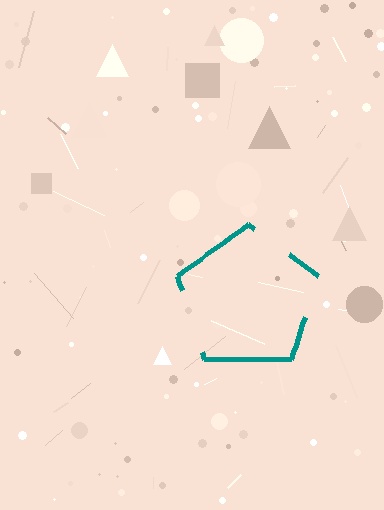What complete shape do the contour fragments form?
The contour fragments form a pentagon.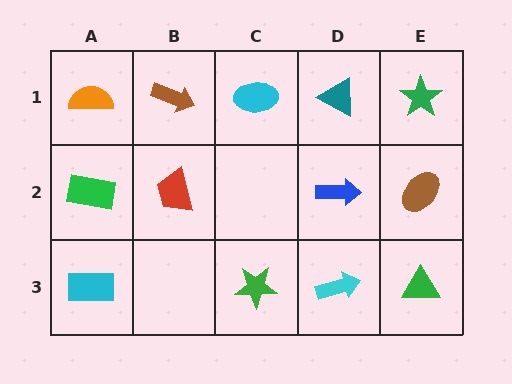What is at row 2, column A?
A green rectangle.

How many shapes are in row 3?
4 shapes.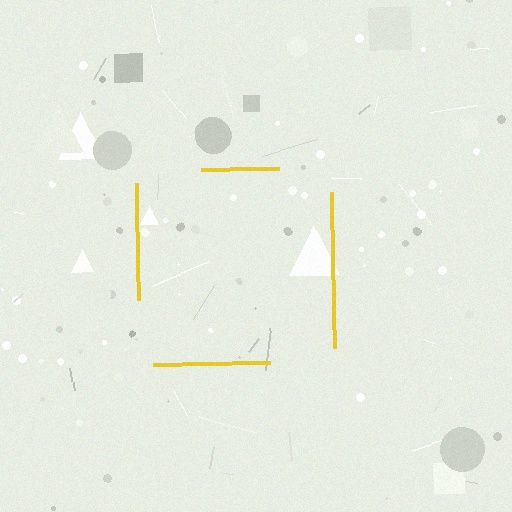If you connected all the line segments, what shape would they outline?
They would outline a square.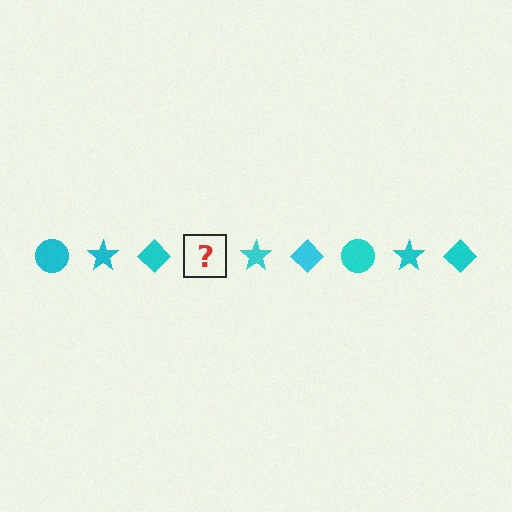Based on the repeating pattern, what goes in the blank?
The blank should be a cyan circle.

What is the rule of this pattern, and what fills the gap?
The rule is that the pattern cycles through circle, star, diamond shapes in cyan. The gap should be filled with a cyan circle.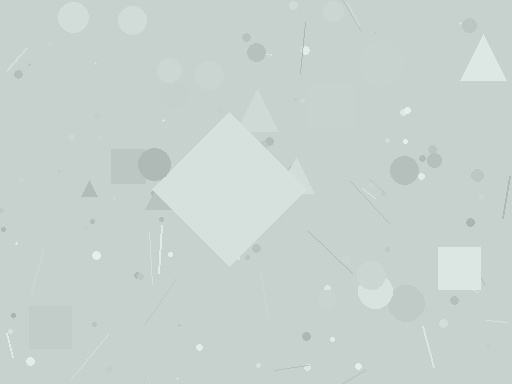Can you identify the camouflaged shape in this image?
The camouflaged shape is a diamond.